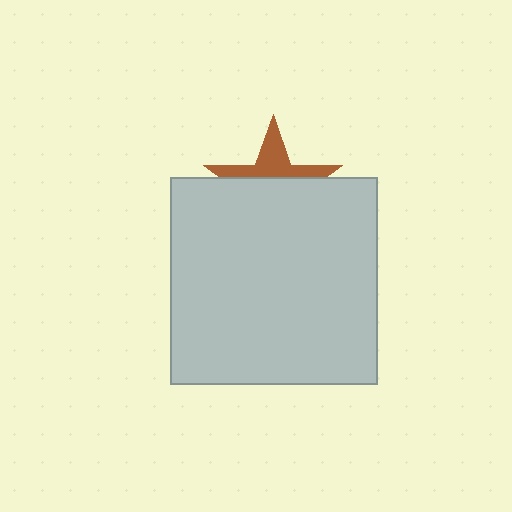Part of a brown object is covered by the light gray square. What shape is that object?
It is a star.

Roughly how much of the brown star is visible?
A small part of it is visible (roughly 39%).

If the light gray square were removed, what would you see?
You would see the complete brown star.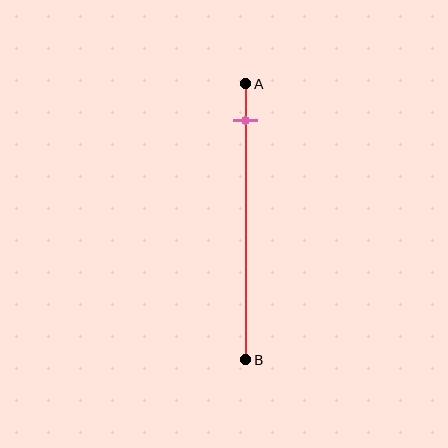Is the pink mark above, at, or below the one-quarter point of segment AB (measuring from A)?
The pink mark is above the one-quarter point of segment AB.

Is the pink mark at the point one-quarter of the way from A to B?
No, the mark is at about 15% from A, not at the 25% one-quarter point.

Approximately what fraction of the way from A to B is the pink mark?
The pink mark is approximately 15% of the way from A to B.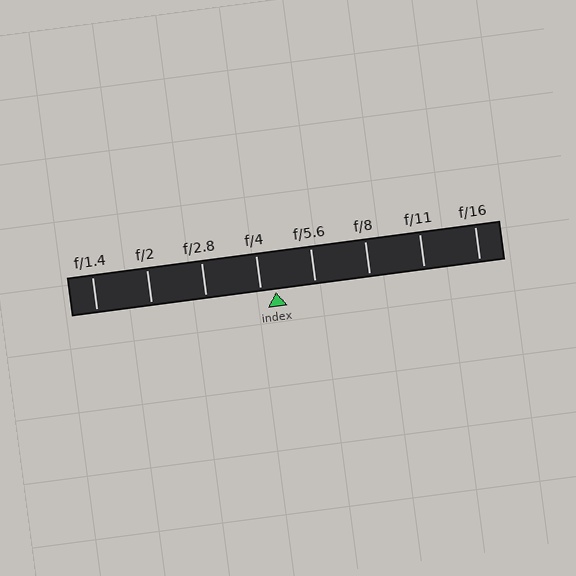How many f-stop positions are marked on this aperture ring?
There are 8 f-stop positions marked.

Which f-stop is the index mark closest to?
The index mark is closest to f/4.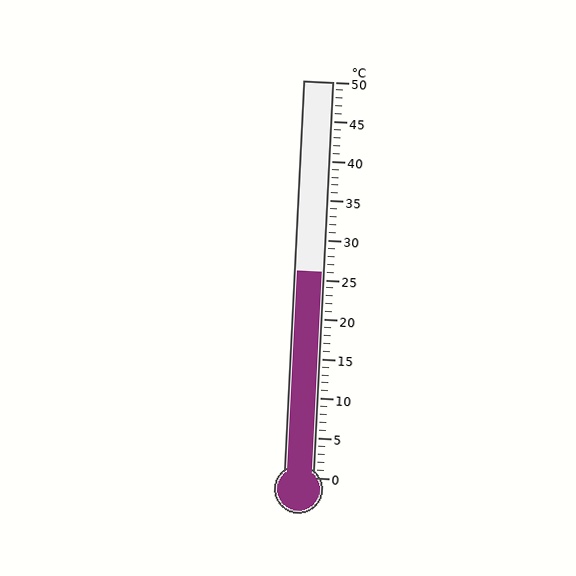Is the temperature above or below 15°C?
The temperature is above 15°C.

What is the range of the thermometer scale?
The thermometer scale ranges from 0°C to 50°C.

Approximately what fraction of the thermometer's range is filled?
The thermometer is filled to approximately 50% of its range.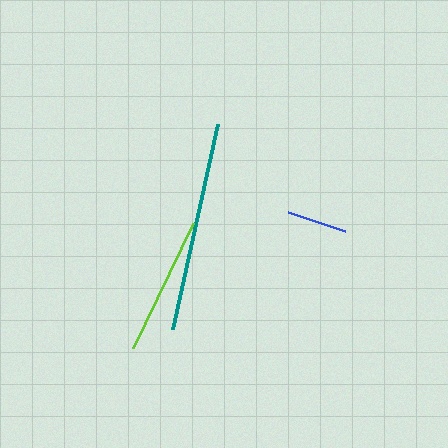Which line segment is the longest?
The teal line is the longest at approximately 210 pixels.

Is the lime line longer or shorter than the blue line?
The lime line is longer than the blue line.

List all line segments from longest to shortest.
From longest to shortest: teal, lime, blue.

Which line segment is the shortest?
The blue line is the shortest at approximately 60 pixels.